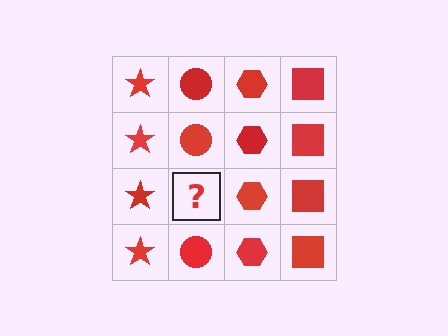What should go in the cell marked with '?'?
The missing cell should contain a red circle.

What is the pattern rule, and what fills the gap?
The rule is that each column has a consistent shape. The gap should be filled with a red circle.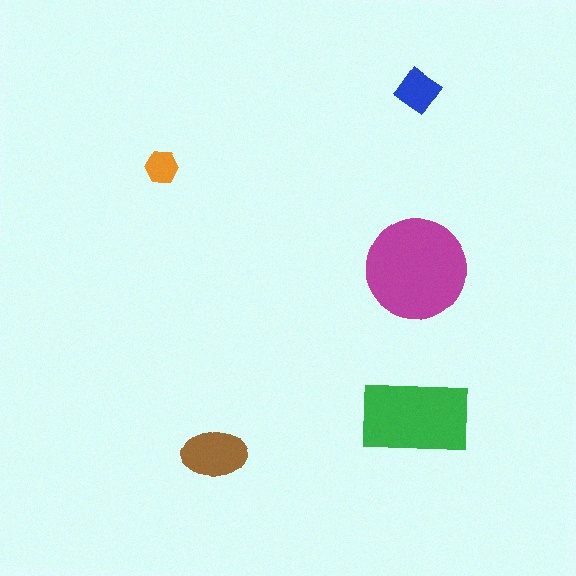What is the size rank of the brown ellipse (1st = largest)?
3rd.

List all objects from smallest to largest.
The orange hexagon, the blue diamond, the brown ellipse, the green rectangle, the magenta circle.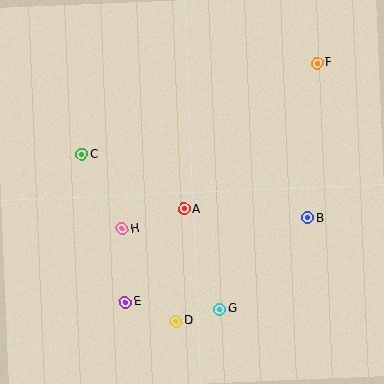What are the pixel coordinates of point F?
Point F is at (317, 63).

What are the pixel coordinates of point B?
Point B is at (308, 218).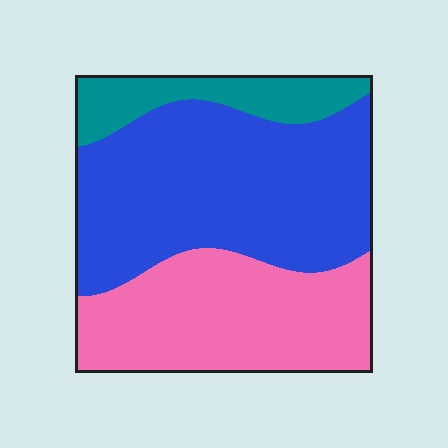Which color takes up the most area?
Blue, at roughly 50%.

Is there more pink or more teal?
Pink.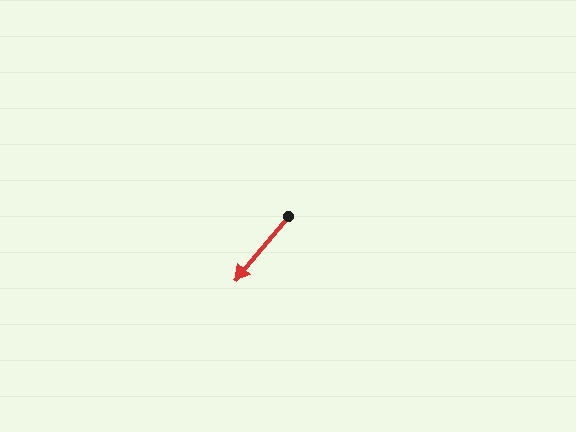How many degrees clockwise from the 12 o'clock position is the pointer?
Approximately 220 degrees.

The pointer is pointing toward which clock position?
Roughly 7 o'clock.